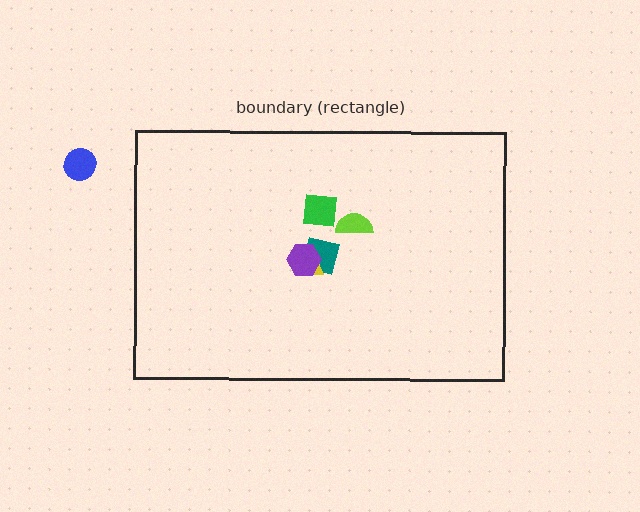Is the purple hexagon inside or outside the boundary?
Inside.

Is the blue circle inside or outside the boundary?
Outside.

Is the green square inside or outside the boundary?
Inside.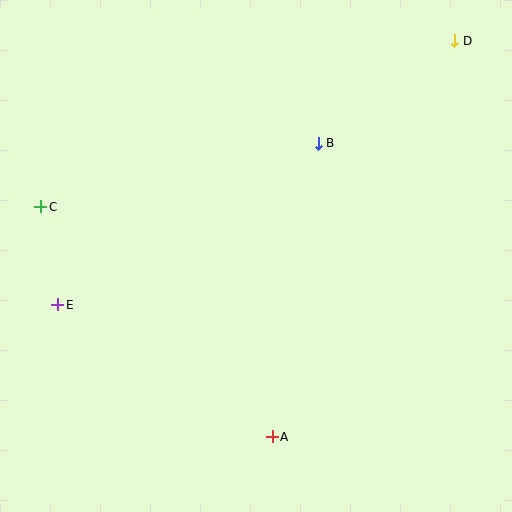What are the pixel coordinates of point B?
Point B is at (318, 143).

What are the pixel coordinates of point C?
Point C is at (41, 207).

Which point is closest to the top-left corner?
Point C is closest to the top-left corner.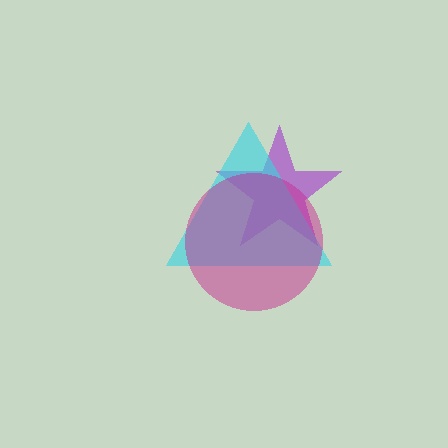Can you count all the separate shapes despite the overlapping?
Yes, there are 3 separate shapes.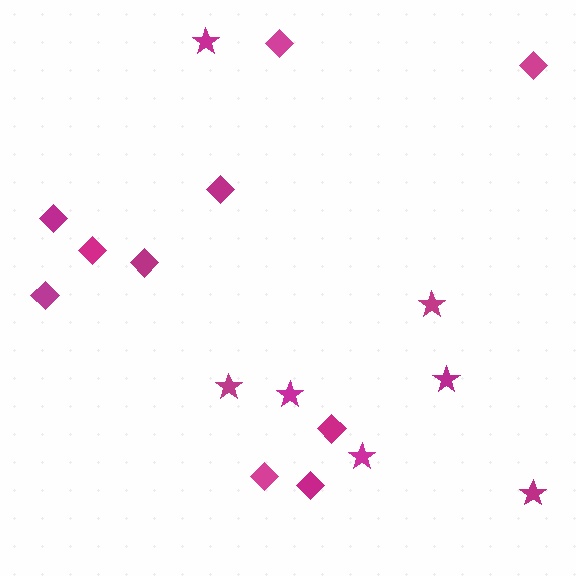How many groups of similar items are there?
There are 2 groups: one group of stars (7) and one group of diamonds (10).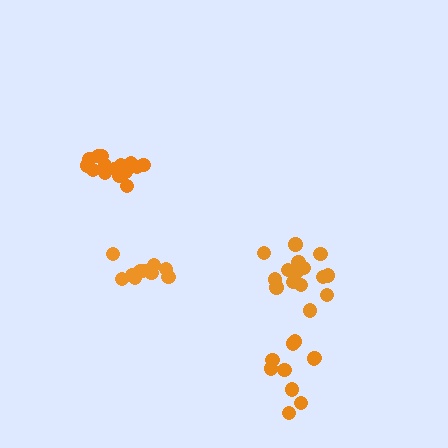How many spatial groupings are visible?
There are 4 spatial groupings.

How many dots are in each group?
Group 1: 11 dots, Group 2: 10 dots, Group 3: 15 dots, Group 4: 15 dots (51 total).